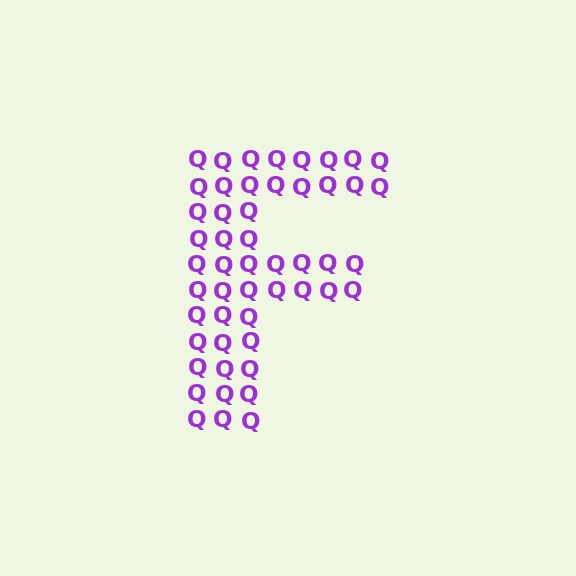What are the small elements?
The small elements are letter Q's.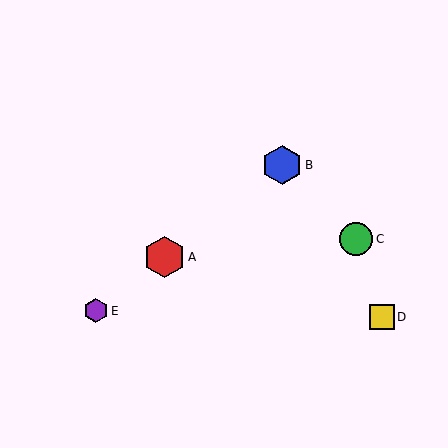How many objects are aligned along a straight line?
3 objects (A, B, E) are aligned along a straight line.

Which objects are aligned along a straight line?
Objects A, B, E are aligned along a straight line.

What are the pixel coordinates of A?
Object A is at (164, 257).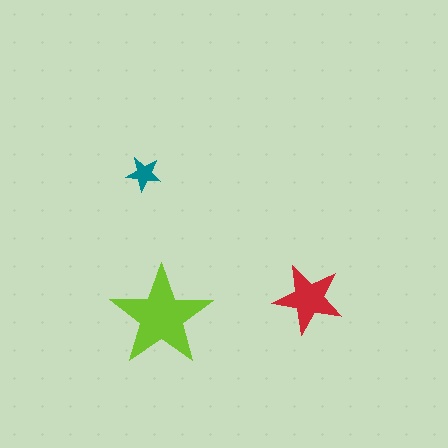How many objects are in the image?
There are 3 objects in the image.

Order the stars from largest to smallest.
the lime one, the red one, the teal one.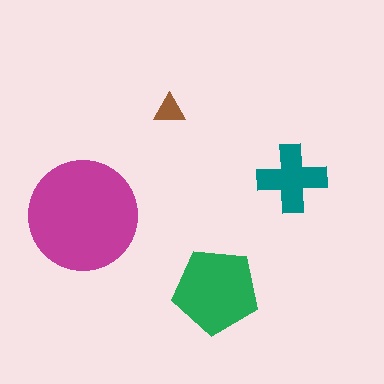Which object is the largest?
The magenta circle.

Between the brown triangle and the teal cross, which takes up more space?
The teal cross.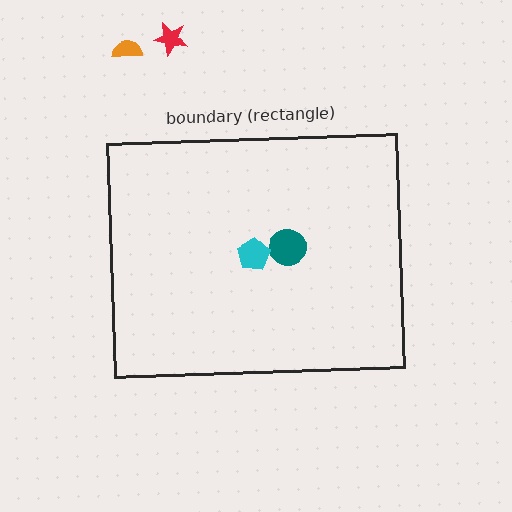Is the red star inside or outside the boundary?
Outside.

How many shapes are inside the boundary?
2 inside, 2 outside.